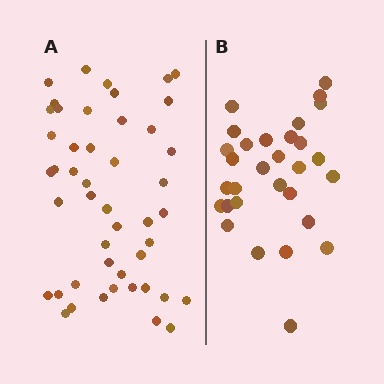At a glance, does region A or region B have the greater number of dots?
Region A (the left region) has more dots.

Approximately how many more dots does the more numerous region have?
Region A has approximately 15 more dots than region B.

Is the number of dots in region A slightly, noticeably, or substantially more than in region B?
Region A has substantially more. The ratio is roughly 1.6 to 1.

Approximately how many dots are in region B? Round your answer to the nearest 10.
About 30 dots.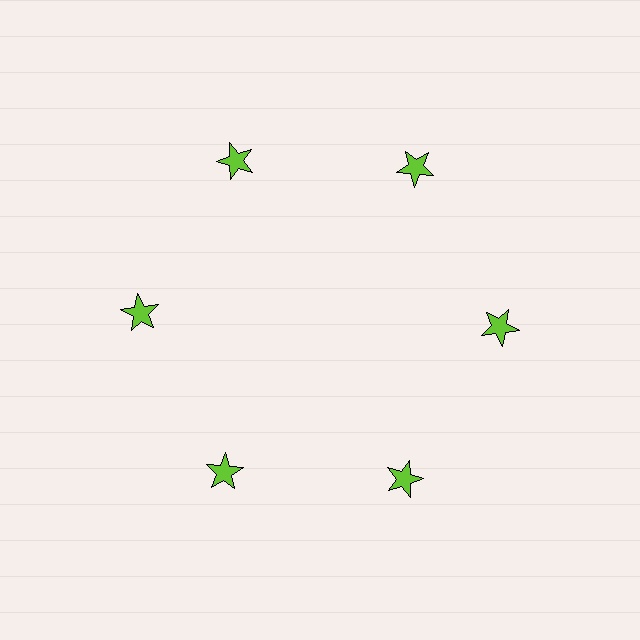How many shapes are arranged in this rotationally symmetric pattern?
There are 6 shapes, arranged in 6 groups of 1.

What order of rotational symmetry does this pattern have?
This pattern has 6-fold rotational symmetry.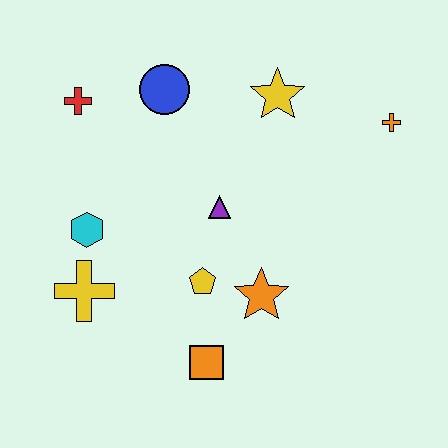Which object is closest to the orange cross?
The yellow star is closest to the orange cross.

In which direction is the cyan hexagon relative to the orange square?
The cyan hexagon is above the orange square.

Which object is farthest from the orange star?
The red cross is farthest from the orange star.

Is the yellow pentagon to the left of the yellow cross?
No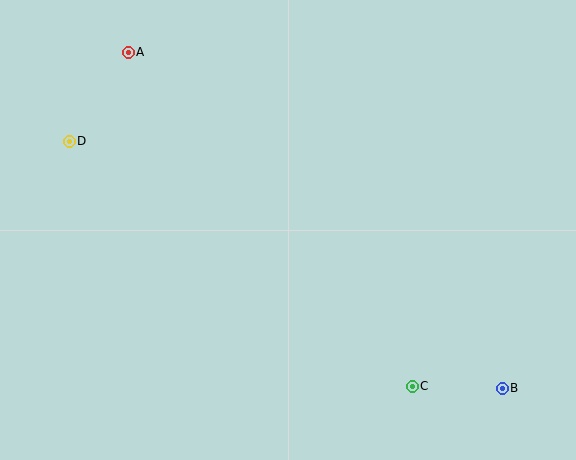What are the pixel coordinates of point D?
Point D is at (69, 141).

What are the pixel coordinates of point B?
Point B is at (502, 388).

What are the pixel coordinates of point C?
Point C is at (412, 386).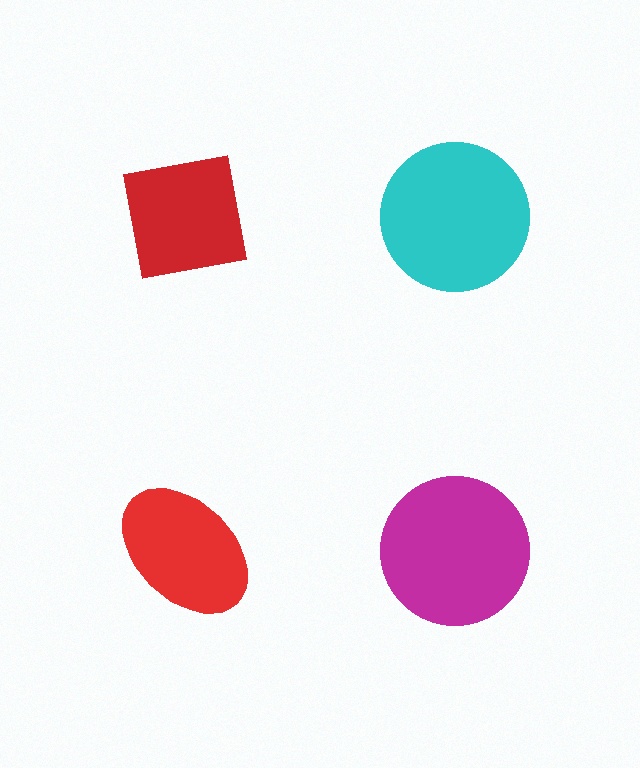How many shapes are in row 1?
2 shapes.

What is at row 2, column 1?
A red ellipse.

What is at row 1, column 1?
A red square.